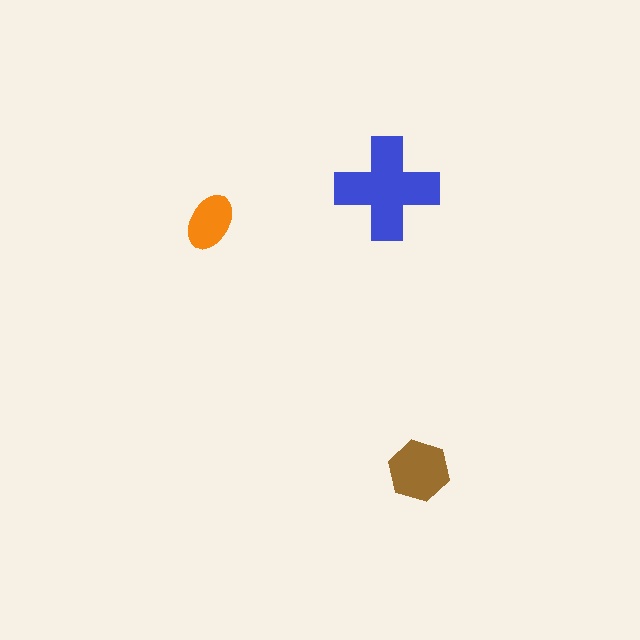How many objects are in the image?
There are 3 objects in the image.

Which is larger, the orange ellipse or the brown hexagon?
The brown hexagon.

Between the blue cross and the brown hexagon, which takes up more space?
The blue cross.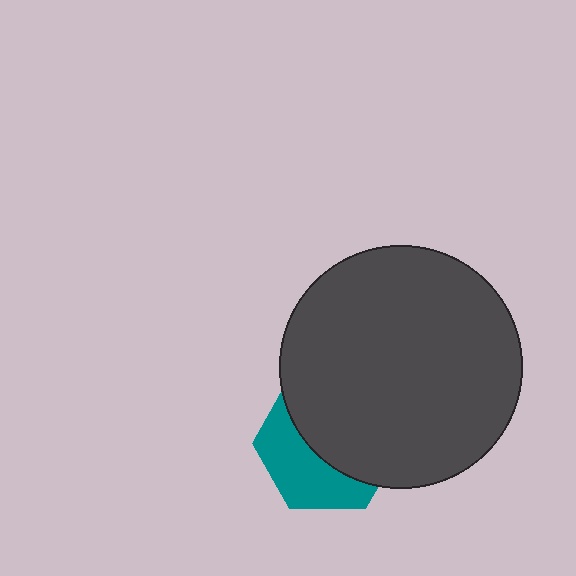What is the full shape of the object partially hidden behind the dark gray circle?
The partially hidden object is a teal hexagon.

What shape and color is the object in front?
The object in front is a dark gray circle.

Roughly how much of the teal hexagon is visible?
A small part of it is visible (roughly 41%).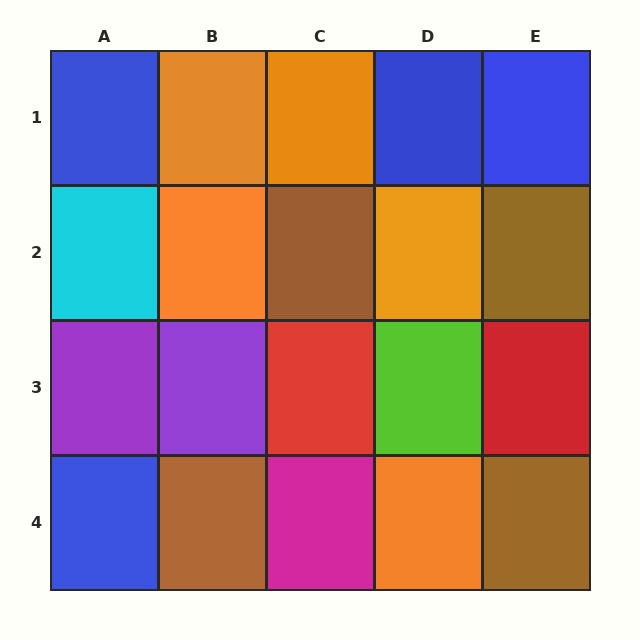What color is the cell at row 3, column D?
Lime.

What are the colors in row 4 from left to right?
Blue, brown, magenta, orange, brown.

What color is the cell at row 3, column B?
Purple.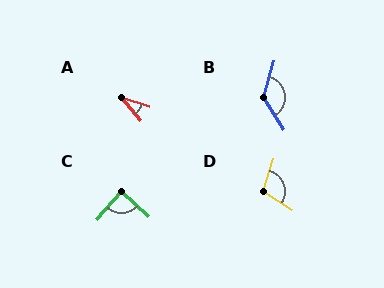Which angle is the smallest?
A, at approximately 32 degrees.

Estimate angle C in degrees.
Approximately 88 degrees.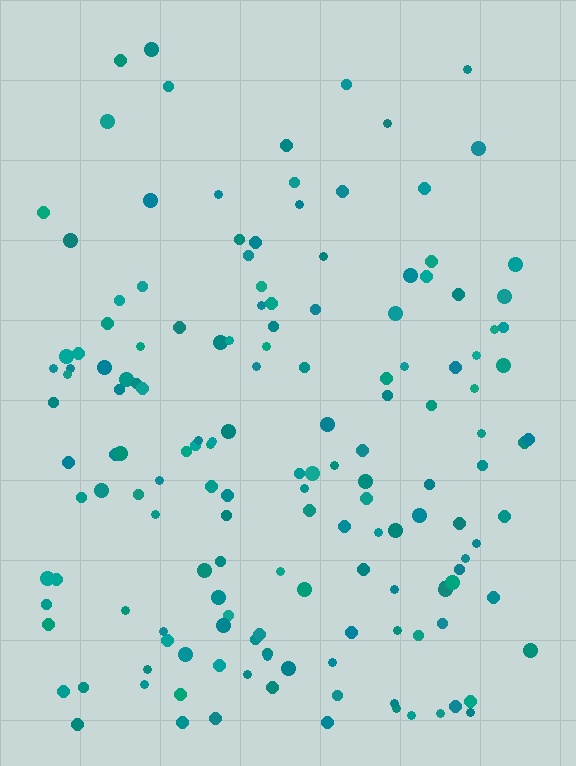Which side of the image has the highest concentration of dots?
The bottom.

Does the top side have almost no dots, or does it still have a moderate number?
Still a moderate number, just noticeably fewer than the bottom.